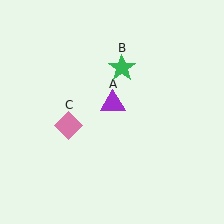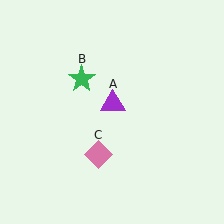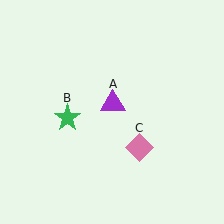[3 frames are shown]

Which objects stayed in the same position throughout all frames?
Purple triangle (object A) remained stationary.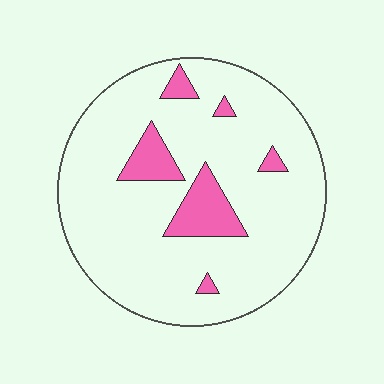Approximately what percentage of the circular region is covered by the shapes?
Approximately 15%.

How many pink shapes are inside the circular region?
6.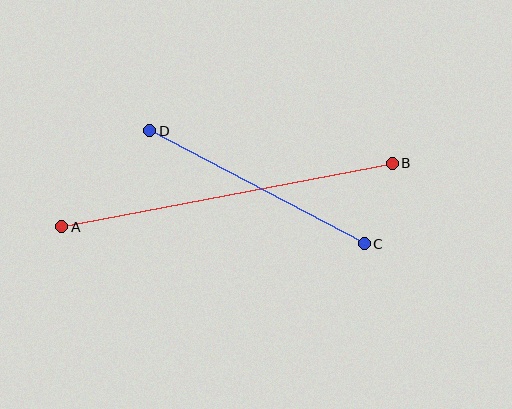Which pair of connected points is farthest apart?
Points A and B are farthest apart.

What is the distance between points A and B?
The distance is approximately 336 pixels.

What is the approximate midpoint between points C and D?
The midpoint is at approximately (257, 187) pixels.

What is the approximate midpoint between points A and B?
The midpoint is at approximately (227, 195) pixels.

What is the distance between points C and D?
The distance is approximately 243 pixels.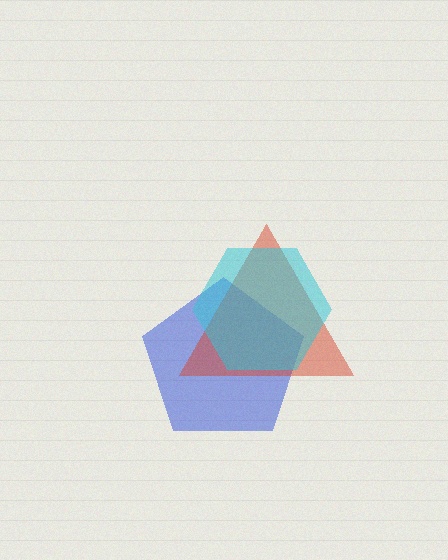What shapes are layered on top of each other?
The layered shapes are: a blue pentagon, a red triangle, a cyan hexagon.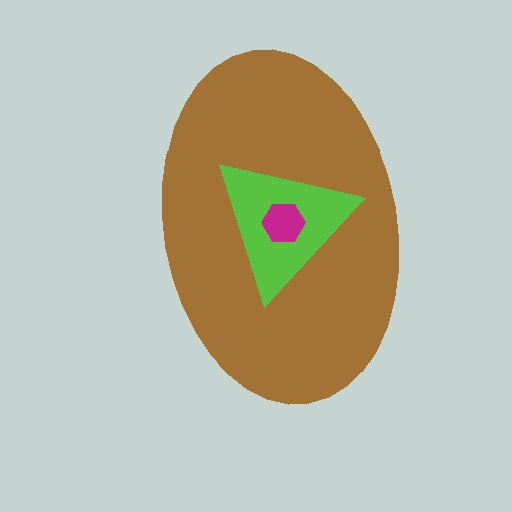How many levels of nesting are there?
3.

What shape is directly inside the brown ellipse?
The lime triangle.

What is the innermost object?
The magenta hexagon.